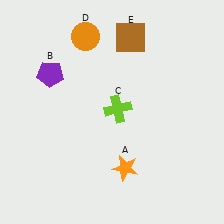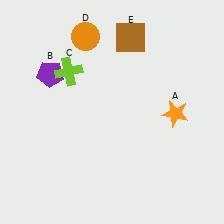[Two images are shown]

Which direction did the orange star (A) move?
The orange star (A) moved up.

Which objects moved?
The objects that moved are: the orange star (A), the lime cross (C).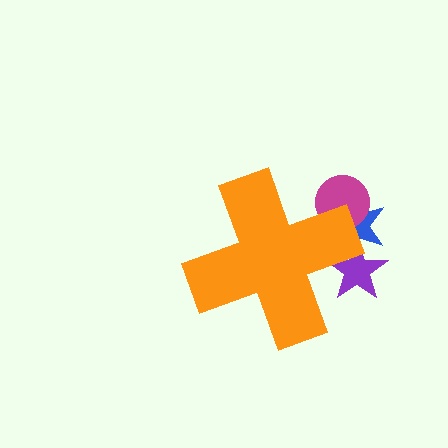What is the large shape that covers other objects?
An orange cross.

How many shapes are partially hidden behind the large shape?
3 shapes are partially hidden.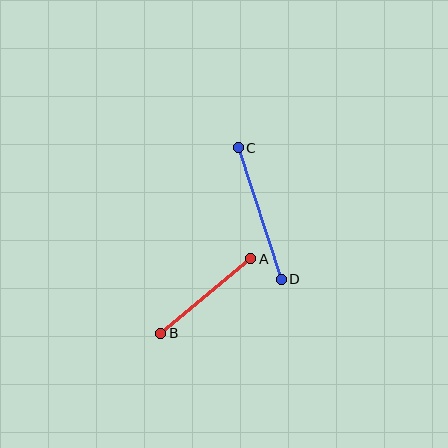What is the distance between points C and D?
The distance is approximately 138 pixels.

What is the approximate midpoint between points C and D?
The midpoint is at approximately (260, 213) pixels.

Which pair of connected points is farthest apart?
Points C and D are farthest apart.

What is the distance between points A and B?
The distance is approximately 117 pixels.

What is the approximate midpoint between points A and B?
The midpoint is at approximately (206, 296) pixels.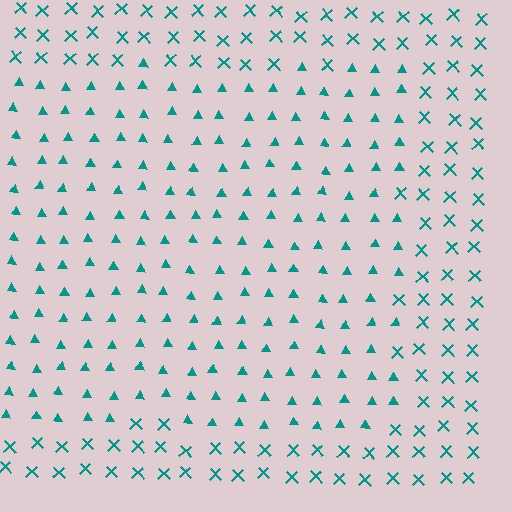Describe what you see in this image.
The image is filled with small teal elements arranged in a uniform grid. A rectangle-shaped region contains triangles, while the surrounding area contains X marks. The boundary is defined purely by the change in element shape.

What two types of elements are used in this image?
The image uses triangles inside the rectangle region and X marks outside it.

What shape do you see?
I see a rectangle.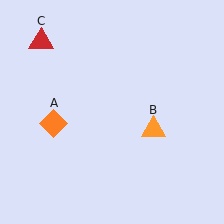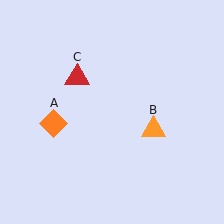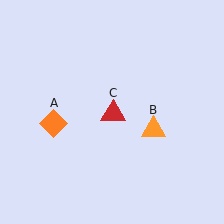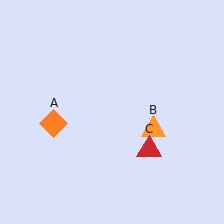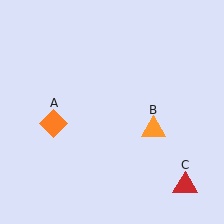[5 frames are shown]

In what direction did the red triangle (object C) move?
The red triangle (object C) moved down and to the right.